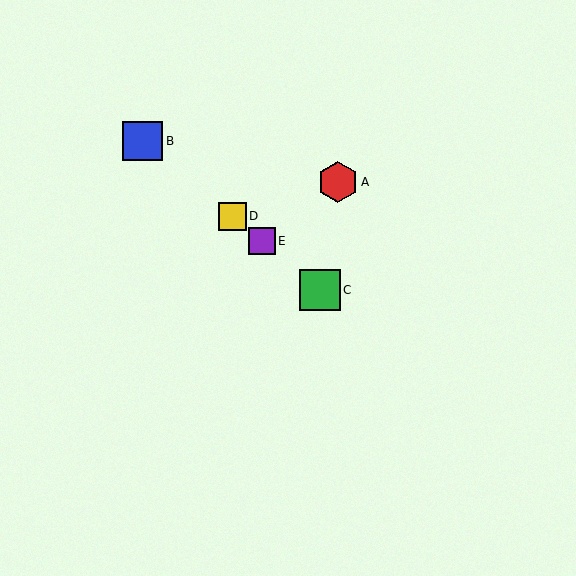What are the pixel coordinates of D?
Object D is at (232, 216).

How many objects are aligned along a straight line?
4 objects (B, C, D, E) are aligned along a straight line.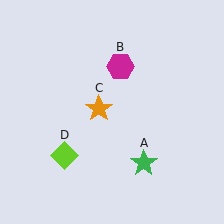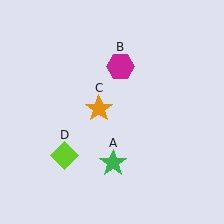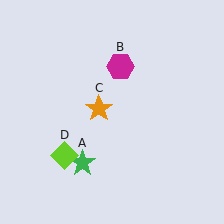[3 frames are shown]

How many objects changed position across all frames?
1 object changed position: green star (object A).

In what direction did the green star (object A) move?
The green star (object A) moved left.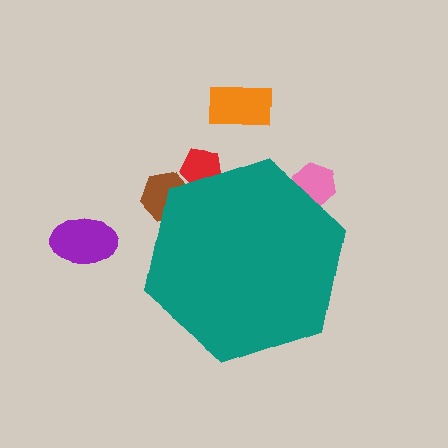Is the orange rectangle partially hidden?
No, the orange rectangle is fully visible.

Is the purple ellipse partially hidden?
No, the purple ellipse is fully visible.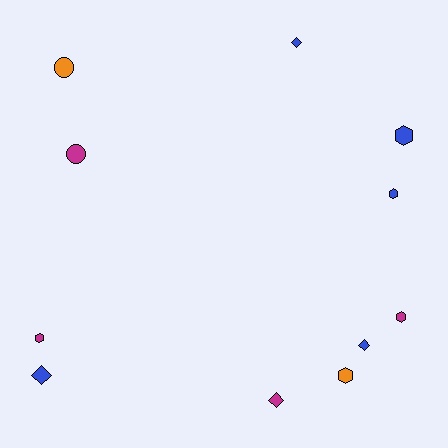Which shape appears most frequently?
Hexagon, with 5 objects.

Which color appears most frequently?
Blue, with 5 objects.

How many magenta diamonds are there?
There is 1 magenta diamond.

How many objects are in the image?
There are 11 objects.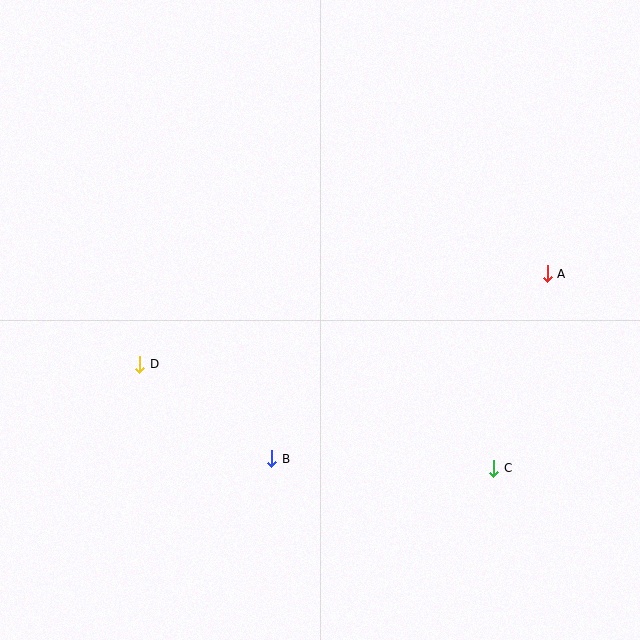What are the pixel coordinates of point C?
Point C is at (494, 468).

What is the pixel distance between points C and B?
The distance between C and B is 222 pixels.